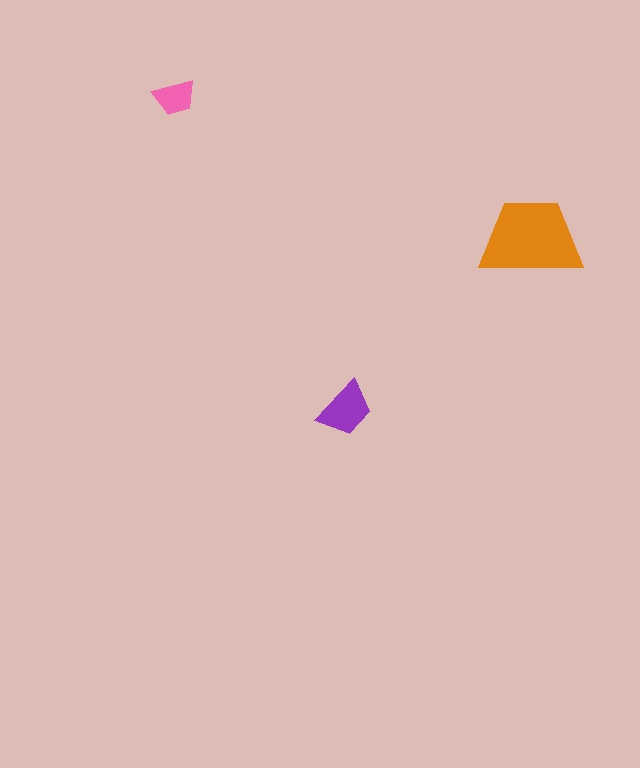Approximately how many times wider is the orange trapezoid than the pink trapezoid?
About 2.5 times wider.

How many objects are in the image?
There are 3 objects in the image.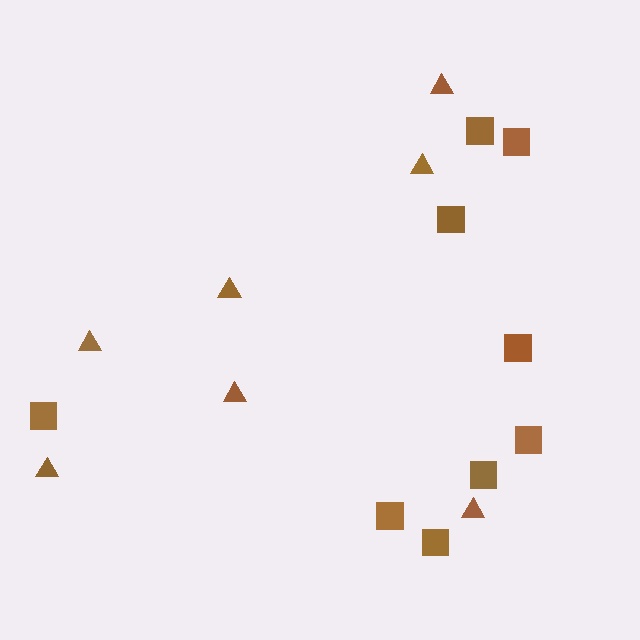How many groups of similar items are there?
There are 2 groups: one group of triangles (7) and one group of squares (9).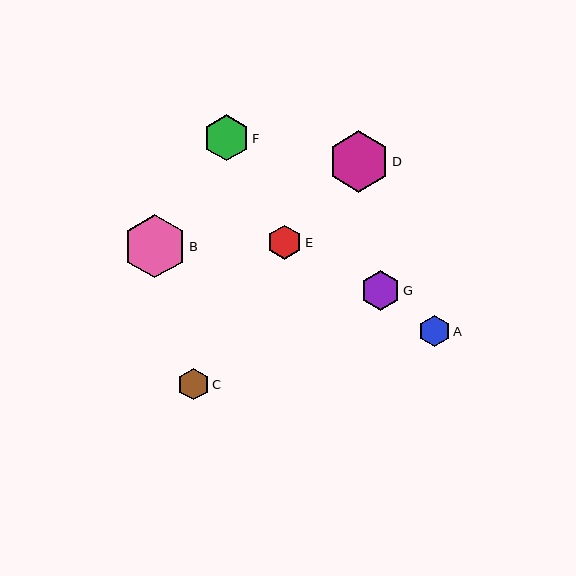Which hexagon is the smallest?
Hexagon A is the smallest with a size of approximately 32 pixels.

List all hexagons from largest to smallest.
From largest to smallest: B, D, F, G, E, C, A.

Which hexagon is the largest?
Hexagon B is the largest with a size of approximately 63 pixels.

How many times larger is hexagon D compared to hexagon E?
Hexagon D is approximately 1.8 times the size of hexagon E.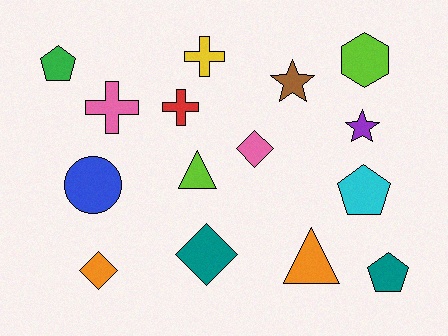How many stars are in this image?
There are 2 stars.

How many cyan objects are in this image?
There is 1 cyan object.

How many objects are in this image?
There are 15 objects.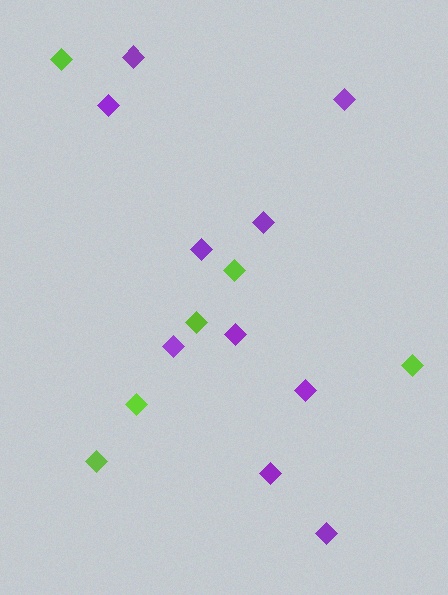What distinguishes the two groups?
There are 2 groups: one group of purple diamonds (10) and one group of lime diamonds (6).